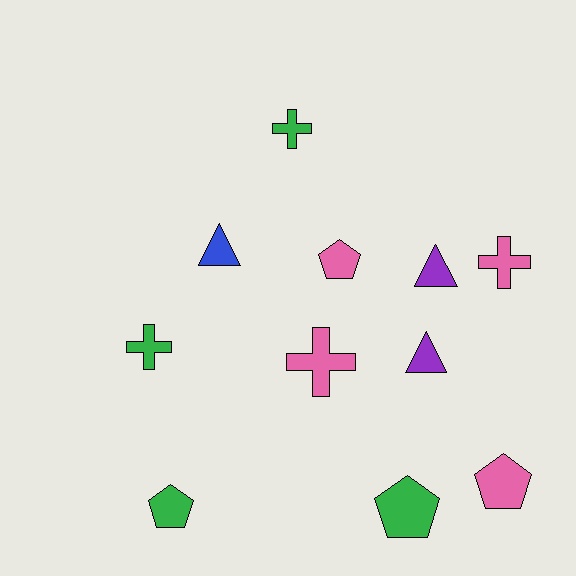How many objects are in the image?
There are 11 objects.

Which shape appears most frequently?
Cross, with 4 objects.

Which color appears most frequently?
Pink, with 4 objects.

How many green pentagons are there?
There are 2 green pentagons.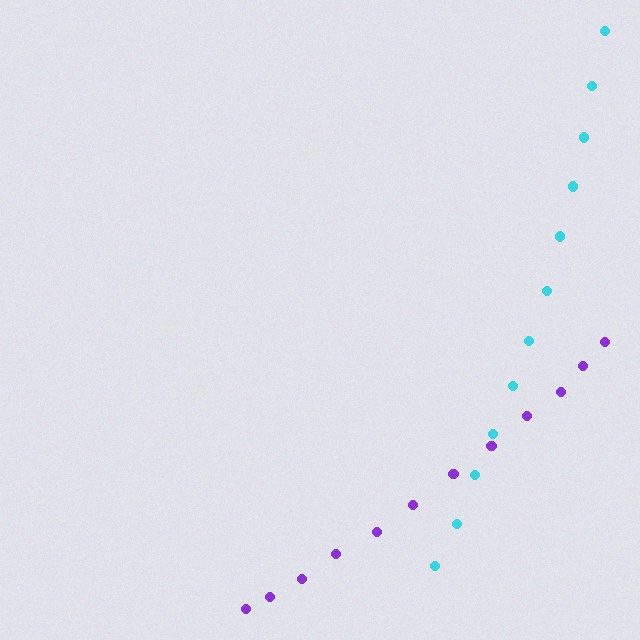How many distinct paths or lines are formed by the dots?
There are 2 distinct paths.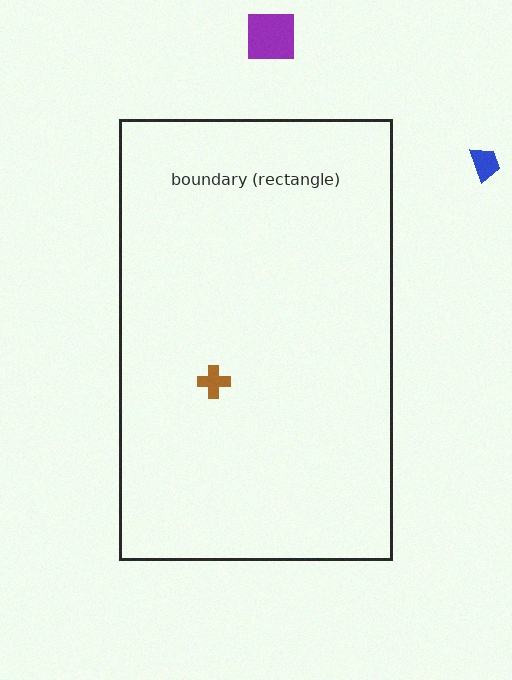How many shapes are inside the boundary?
1 inside, 2 outside.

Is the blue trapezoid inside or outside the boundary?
Outside.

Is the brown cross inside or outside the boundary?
Inside.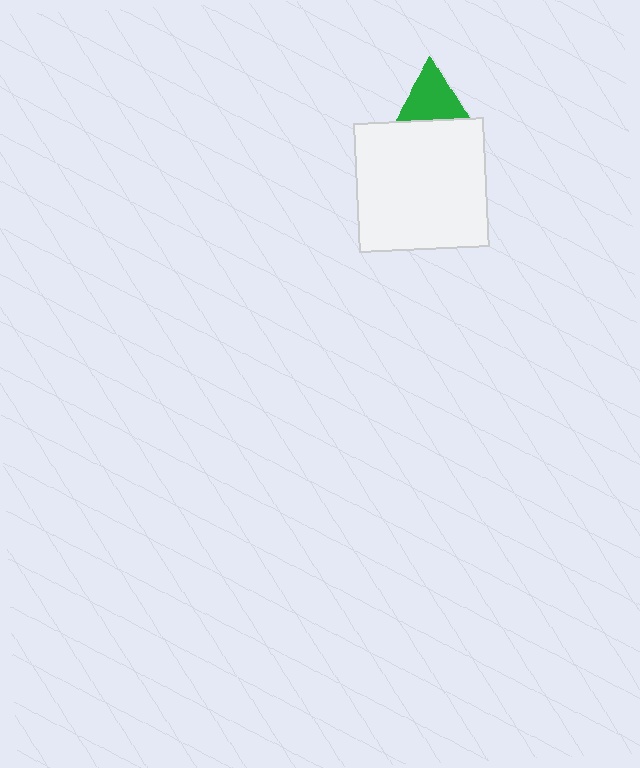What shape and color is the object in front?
The object in front is a white square.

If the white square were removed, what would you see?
You would see the complete green triangle.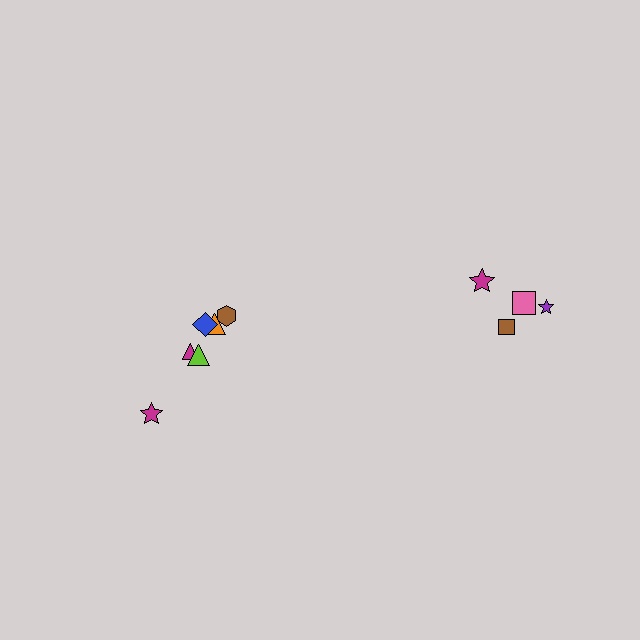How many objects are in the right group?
There are 4 objects.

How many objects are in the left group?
There are 6 objects.